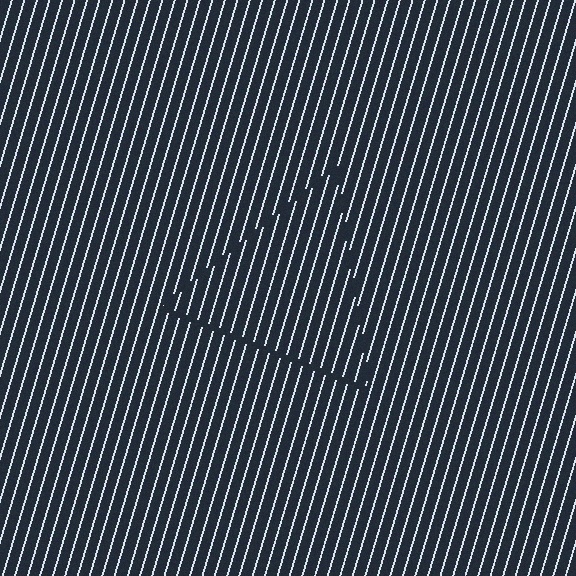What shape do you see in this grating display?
An illusory triangle. The interior of the shape contains the same grating, shifted by half a period — the contour is defined by the phase discontinuity where line-ends from the inner and outer gratings abut.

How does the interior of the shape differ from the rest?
The interior of the shape contains the same grating, shifted by half a period — the contour is defined by the phase discontinuity where line-ends from the inner and outer gratings abut.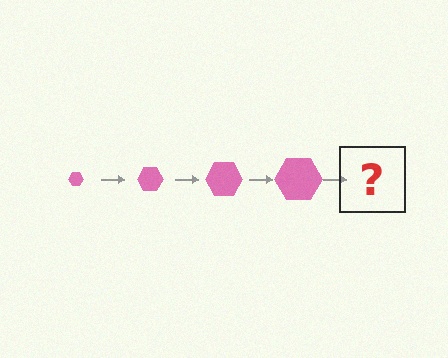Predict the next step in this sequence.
The next step is a pink hexagon, larger than the previous one.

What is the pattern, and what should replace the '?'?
The pattern is that the hexagon gets progressively larger each step. The '?' should be a pink hexagon, larger than the previous one.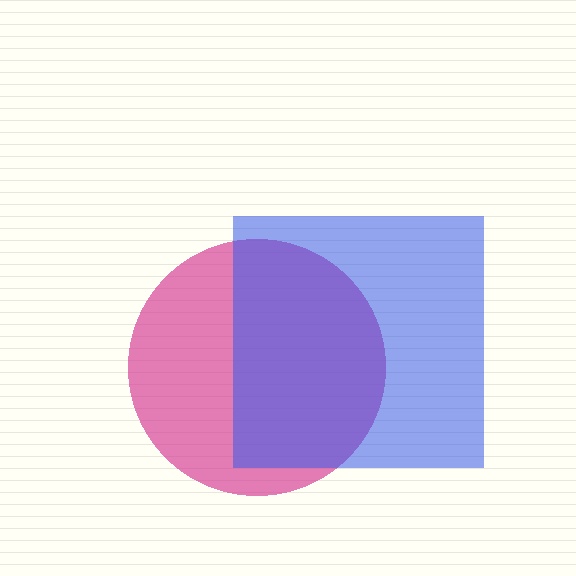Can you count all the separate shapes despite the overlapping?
Yes, there are 2 separate shapes.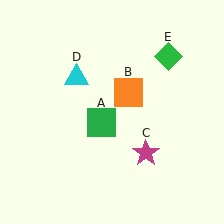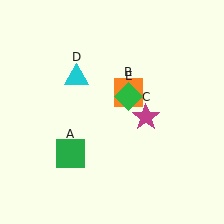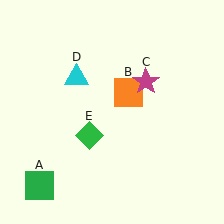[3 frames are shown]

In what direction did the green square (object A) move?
The green square (object A) moved down and to the left.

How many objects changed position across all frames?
3 objects changed position: green square (object A), magenta star (object C), green diamond (object E).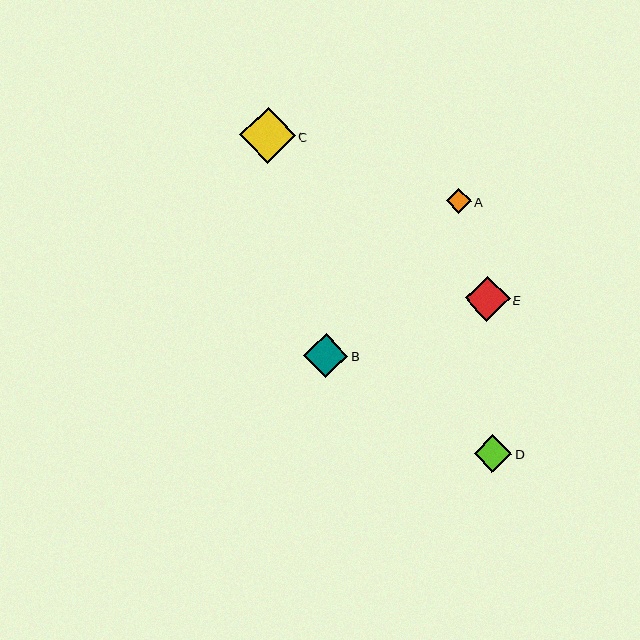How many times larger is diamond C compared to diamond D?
Diamond C is approximately 1.5 times the size of diamond D.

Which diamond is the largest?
Diamond C is the largest with a size of approximately 56 pixels.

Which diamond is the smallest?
Diamond A is the smallest with a size of approximately 25 pixels.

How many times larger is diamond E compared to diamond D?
Diamond E is approximately 1.2 times the size of diamond D.